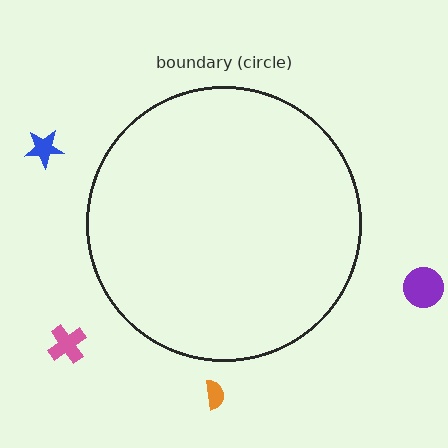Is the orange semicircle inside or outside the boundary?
Outside.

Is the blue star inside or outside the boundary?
Outside.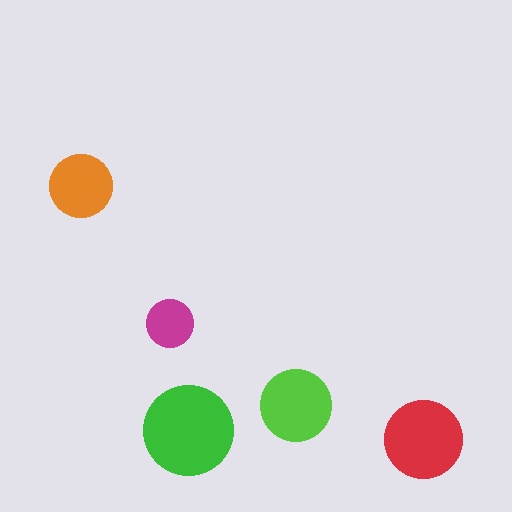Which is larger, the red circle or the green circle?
The green one.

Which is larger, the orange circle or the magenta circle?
The orange one.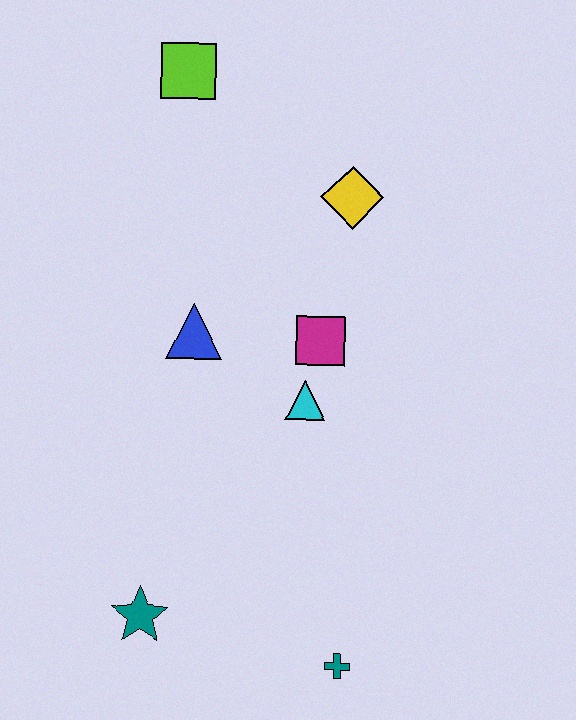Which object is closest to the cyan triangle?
The magenta square is closest to the cyan triangle.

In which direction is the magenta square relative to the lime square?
The magenta square is below the lime square.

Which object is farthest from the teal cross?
The lime square is farthest from the teal cross.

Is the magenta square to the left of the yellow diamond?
Yes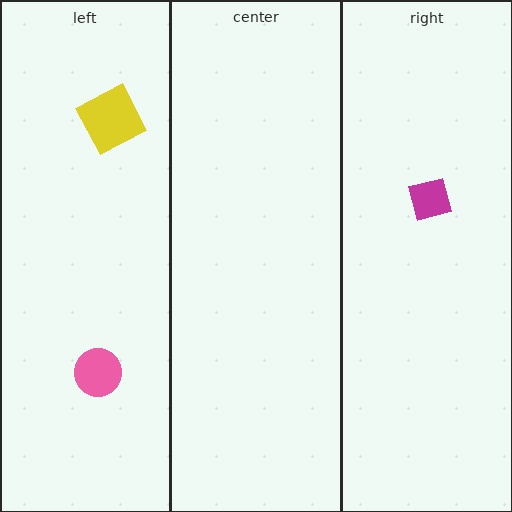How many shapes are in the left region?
2.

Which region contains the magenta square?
The right region.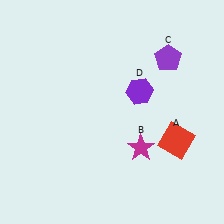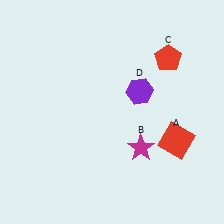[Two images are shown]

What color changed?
The pentagon (C) changed from purple in Image 1 to red in Image 2.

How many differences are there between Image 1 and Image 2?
There is 1 difference between the two images.